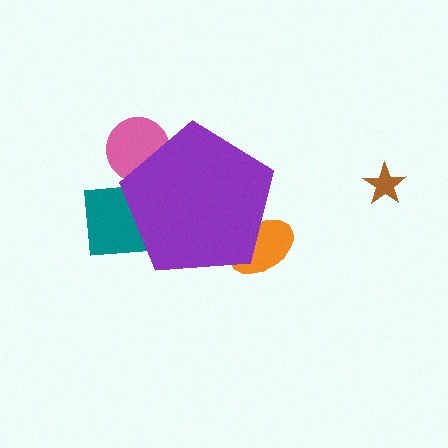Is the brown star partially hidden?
No, the brown star is fully visible.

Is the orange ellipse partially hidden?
Yes, the orange ellipse is partially hidden behind the purple pentagon.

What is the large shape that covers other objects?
A purple pentagon.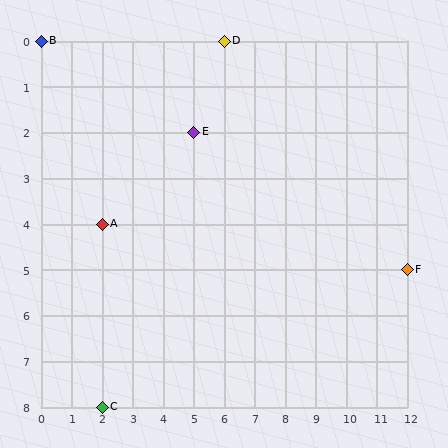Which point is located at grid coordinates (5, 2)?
Point E is at (5, 2).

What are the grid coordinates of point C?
Point C is at grid coordinates (2, 8).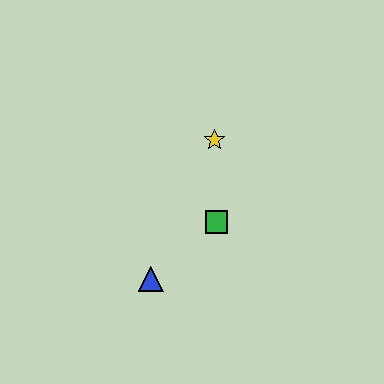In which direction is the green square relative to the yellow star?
The green square is below the yellow star.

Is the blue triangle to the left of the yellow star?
Yes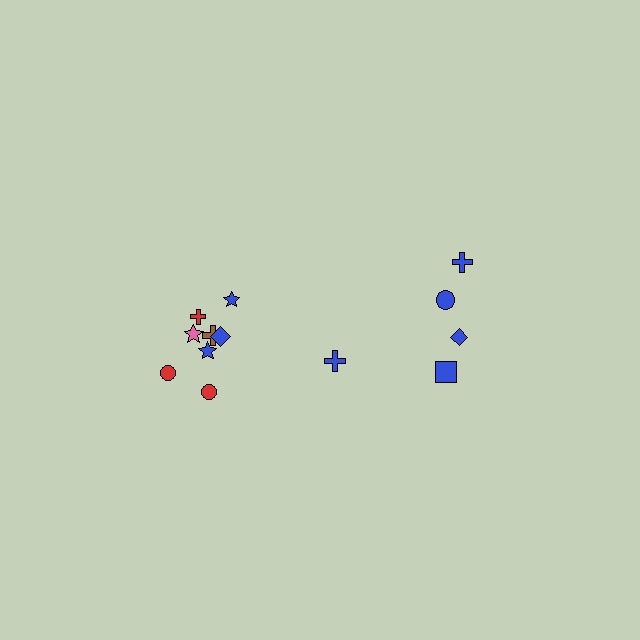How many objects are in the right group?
There are 5 objects.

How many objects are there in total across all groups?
There are 13 objects.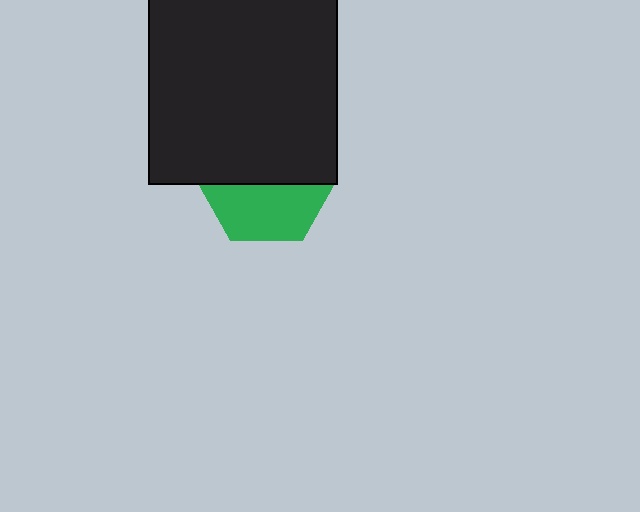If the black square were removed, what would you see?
You would see the complete green hexagon.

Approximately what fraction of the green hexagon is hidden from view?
Roughly 57% of the green hexagon is hidden behind the black square.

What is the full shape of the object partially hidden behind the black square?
The partially hidden object is a green hexagon.